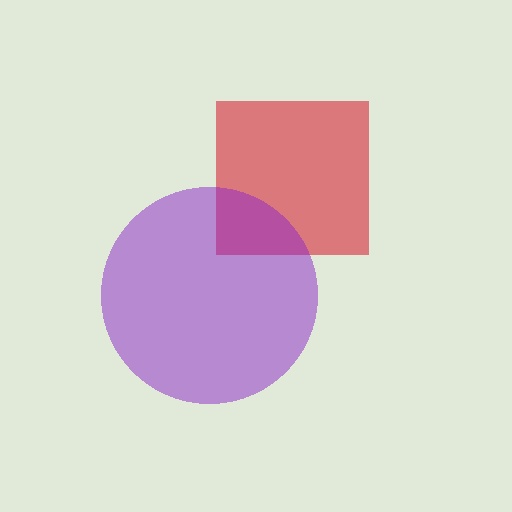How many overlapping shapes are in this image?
There are 2 overlapping shapes in the image.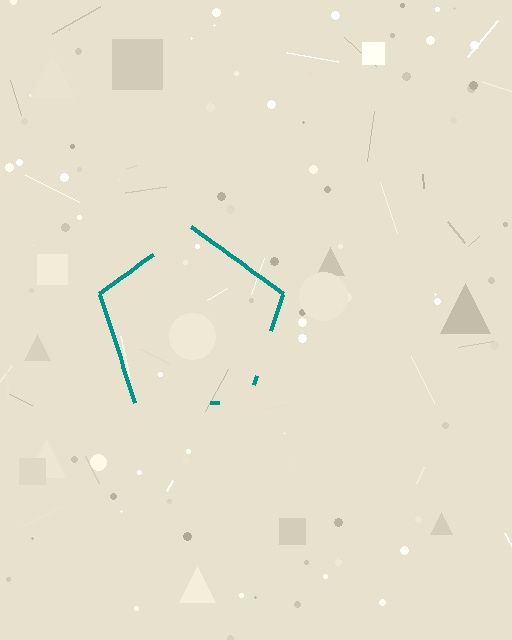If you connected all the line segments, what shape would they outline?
They would outline a pentagon.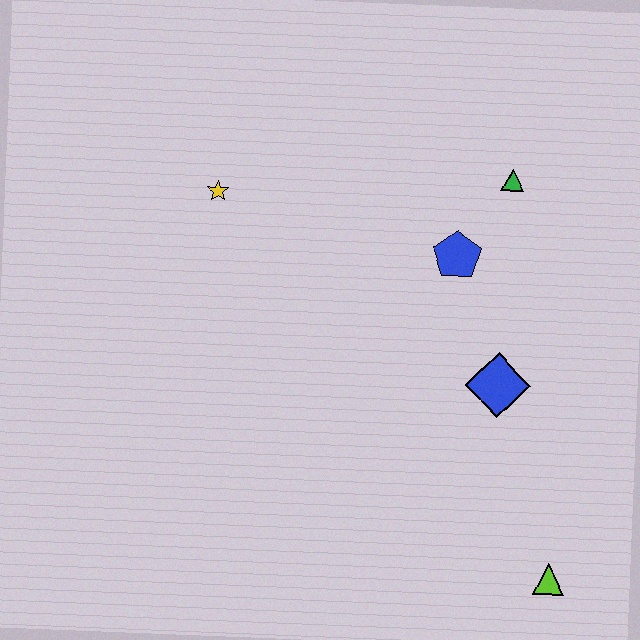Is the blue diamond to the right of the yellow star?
Yes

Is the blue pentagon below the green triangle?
Yes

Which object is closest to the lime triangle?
The blue diamond is closest to the lime triangle.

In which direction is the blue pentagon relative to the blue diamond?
The blue pentagon is above the blue diamond.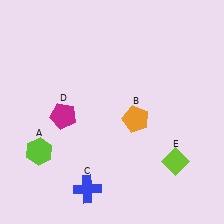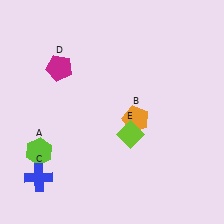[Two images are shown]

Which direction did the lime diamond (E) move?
The lime diamond (E) moved left.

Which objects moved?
The objects that moved are: the blue cross (C), the magenta pentagon (D), the lime diamond (E).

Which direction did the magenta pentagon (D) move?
The magenta pentagon (D) moved up.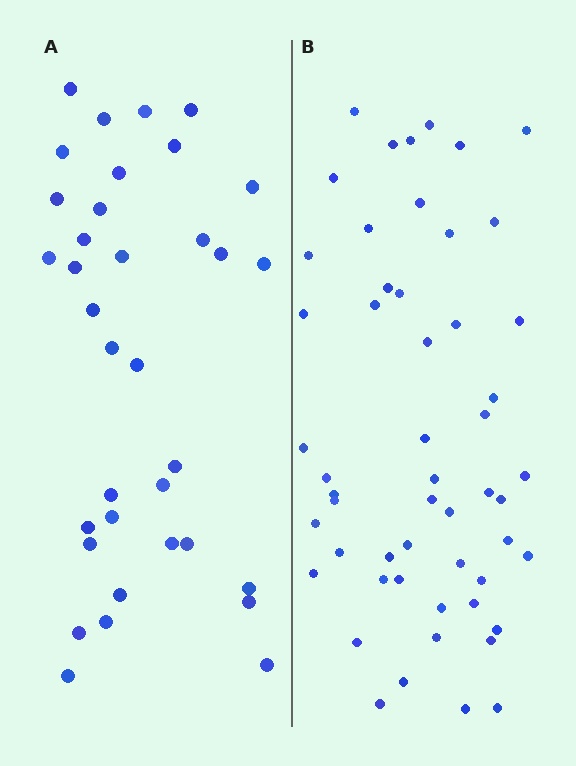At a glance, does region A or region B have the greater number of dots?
Region B (the right region) has more dots.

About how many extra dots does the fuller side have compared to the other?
Region B has approximately 20 more dots than region A.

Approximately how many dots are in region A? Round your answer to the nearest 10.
About 40 dots. (The exact count is 35, which rounds to 40.)